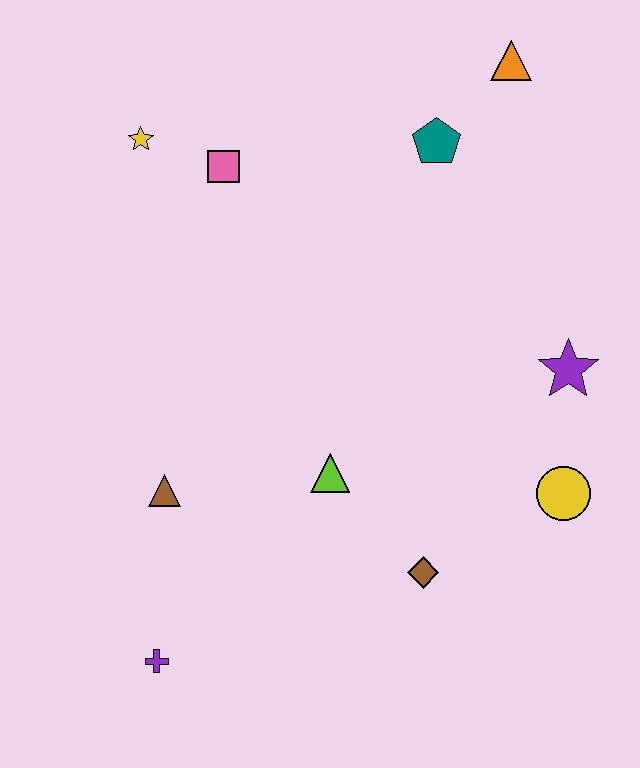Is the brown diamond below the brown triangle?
Yes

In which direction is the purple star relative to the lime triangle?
The purple star is to the right of the lime triangle.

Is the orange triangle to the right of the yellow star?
Yes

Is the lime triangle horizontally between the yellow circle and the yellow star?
Yes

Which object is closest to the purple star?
The yellow circle is closest to the purple star.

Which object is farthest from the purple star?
The purple cross is farthest from the purple star.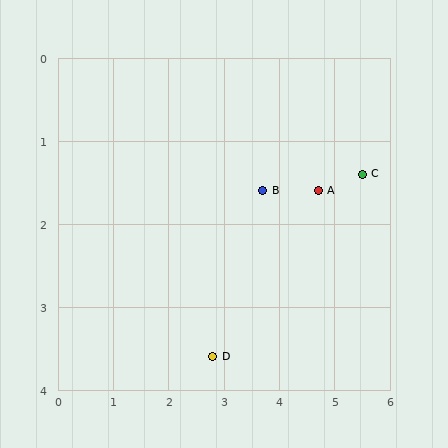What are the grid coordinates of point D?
Point D is at approximately (2.8, 3.6).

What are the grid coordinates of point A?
Point A is at approximately (4.7, 1.6).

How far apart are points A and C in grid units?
Points A and C are about 0.8 grid units apart.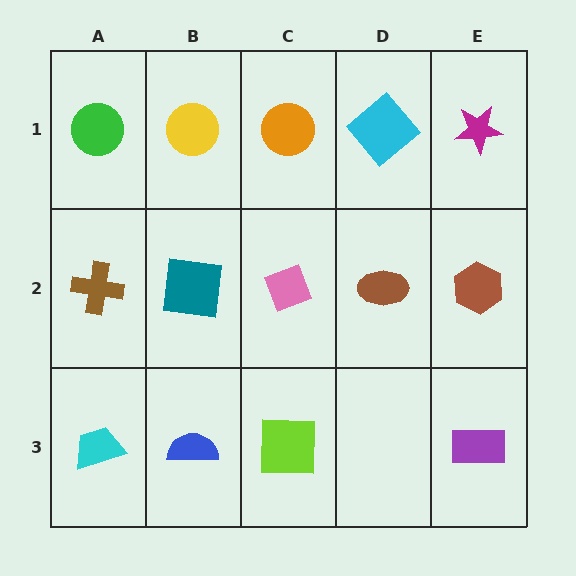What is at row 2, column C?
A pink diamond.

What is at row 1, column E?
A magenta star.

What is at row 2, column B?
A teal square.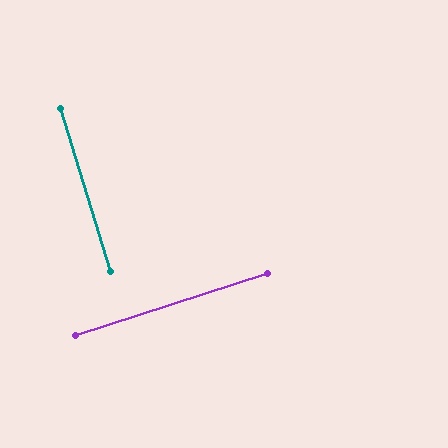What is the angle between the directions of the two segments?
Approximately 89 degrees.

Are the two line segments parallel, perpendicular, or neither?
Perpendicular — they meet at approximately 89°.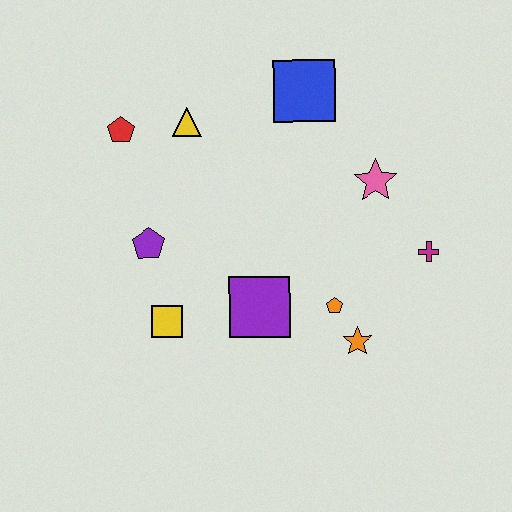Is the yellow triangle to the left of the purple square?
Yes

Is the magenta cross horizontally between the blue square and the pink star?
No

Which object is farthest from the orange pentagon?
The red pentagon is farthest from the orange pentagon.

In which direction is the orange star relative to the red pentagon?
The orange star is to the right of the red pentagon.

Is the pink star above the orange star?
Yes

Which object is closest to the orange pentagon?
The orange star is closest to the orange pentagon.